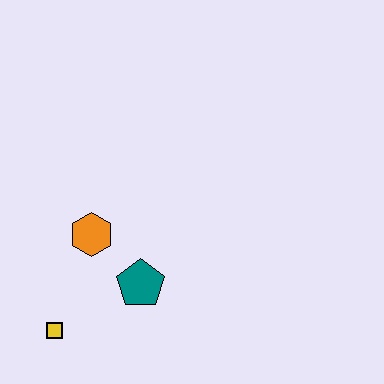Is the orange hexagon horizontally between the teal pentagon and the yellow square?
Yes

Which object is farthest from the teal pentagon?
The yellow square is farthest from the teal pentagon.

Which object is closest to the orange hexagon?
The teal pentagon is closest to the orange hexagon.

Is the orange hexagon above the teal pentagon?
Yes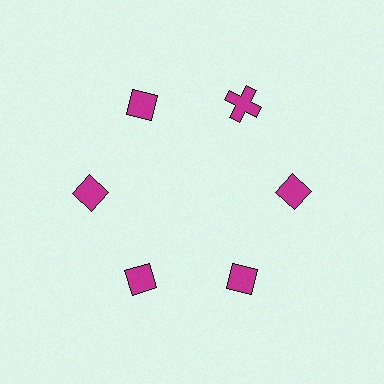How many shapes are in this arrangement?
There are 6 shapes arranged in a ring pattern.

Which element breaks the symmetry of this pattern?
The magenta cross at roughly the 1 o'clock position breaks the symmetry. All other shapes are magenta diamonds.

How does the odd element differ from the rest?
It has a different shape: cross instead of diamond.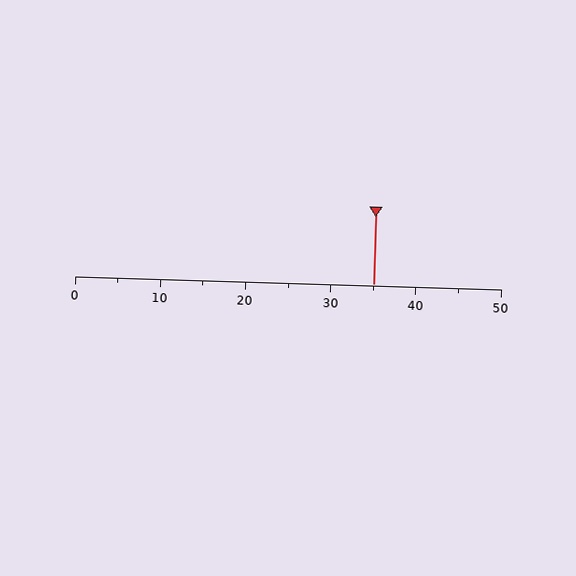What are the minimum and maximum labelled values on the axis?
The axis runs from 0 to 50.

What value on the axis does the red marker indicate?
The marker indicates approximately 35.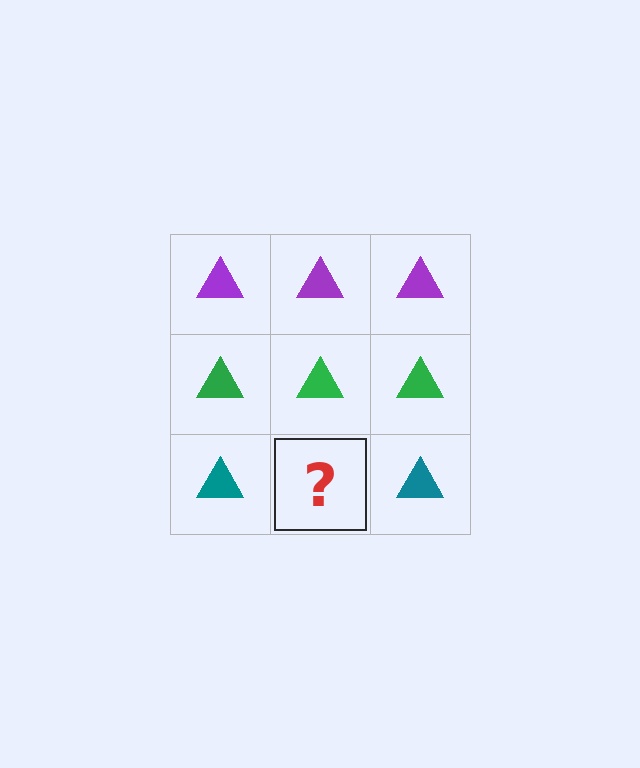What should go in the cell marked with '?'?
The missing cell should contain a teal triangle.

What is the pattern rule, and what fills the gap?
The rule is that each row has a consistent color. The gap should be filled with a teal triangle.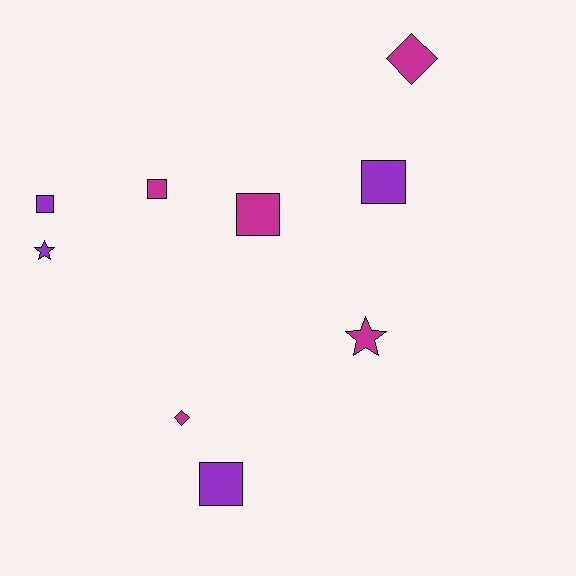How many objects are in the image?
There are 9 objects.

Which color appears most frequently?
Magenta, with 5 objects.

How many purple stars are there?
There is 1 purple star.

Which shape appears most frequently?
Square, with 5 objects.